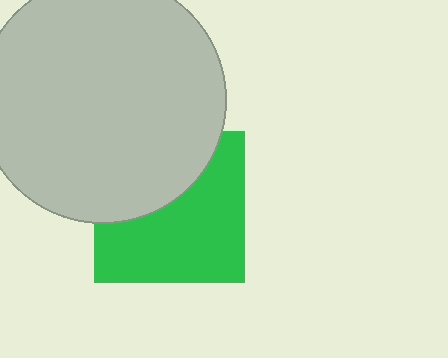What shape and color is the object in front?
The object in front is a light gray circle.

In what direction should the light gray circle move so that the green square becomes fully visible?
The light gray circle should move up. That is the shortest direction to clear the overlap and leave the green square fully visible.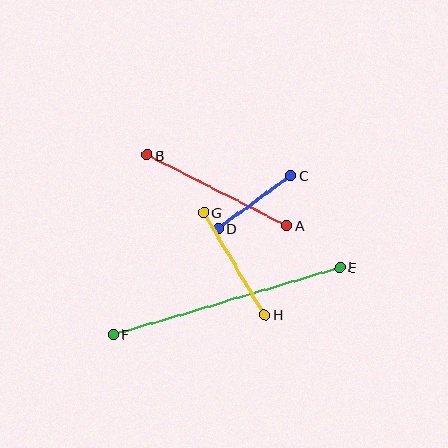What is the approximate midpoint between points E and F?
The midpoint is at approximately (227, 301) pixels.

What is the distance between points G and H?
The distance is approximately 119 pixels.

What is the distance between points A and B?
The distance is approximately 156 pixels.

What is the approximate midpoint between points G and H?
The midpoint is at approximately (234, 263) pixels.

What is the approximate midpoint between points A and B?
The midpoint is at approximately (217, 190) pixels.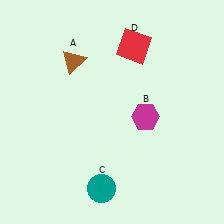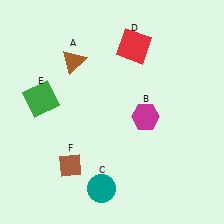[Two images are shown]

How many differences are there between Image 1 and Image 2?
There are 2 differences between the two images.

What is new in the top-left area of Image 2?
A green square (E) was added in the top-left area of Image 2.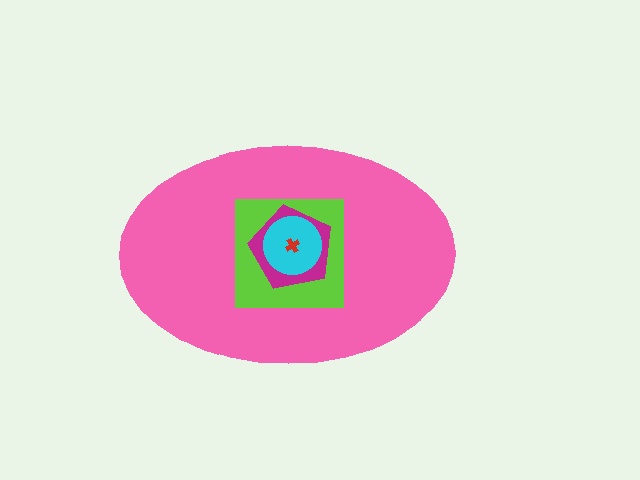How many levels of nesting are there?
5.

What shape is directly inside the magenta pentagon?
The cyan circle.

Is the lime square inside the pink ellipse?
Yes.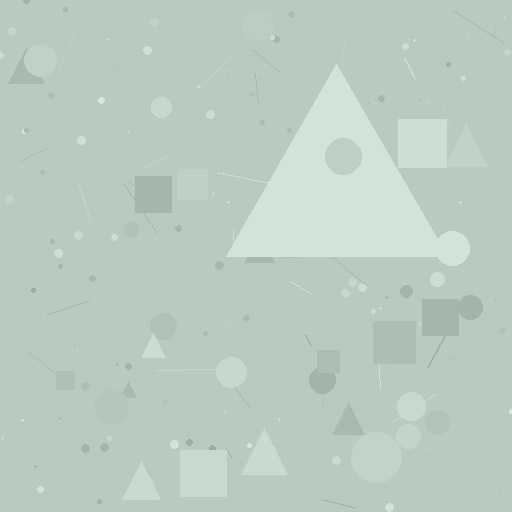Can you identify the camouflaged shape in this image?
The camouflaged shape is a triangle.